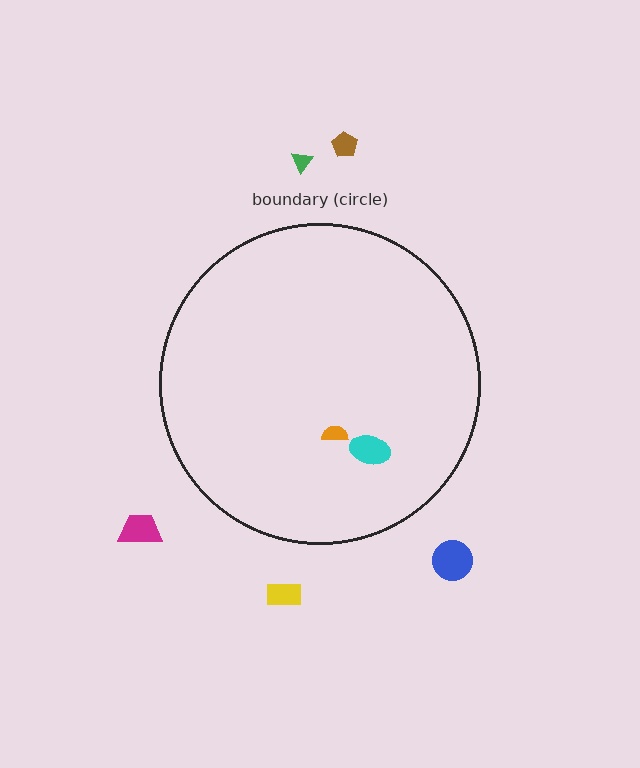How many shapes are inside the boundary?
2 inside, 5 outside.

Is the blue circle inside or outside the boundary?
Outside.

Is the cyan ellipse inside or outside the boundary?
Inside.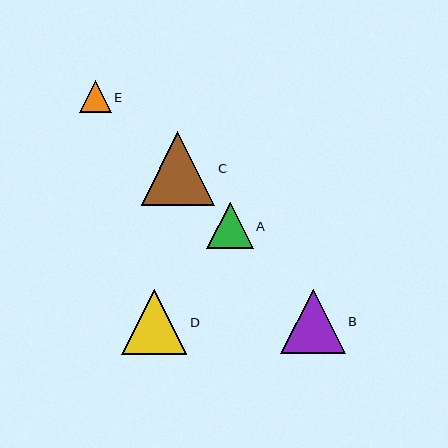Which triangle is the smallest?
Triangle E is the smallest with a size of approximately 32 pixels.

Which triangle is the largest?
Triangle C is the largest with a size of approximately 74 pixels.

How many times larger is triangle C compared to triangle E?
Triangle C is approximately 2.3 times the size of triangle E.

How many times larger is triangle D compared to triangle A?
Triangle D is approximately 1.4 times the size of triangle A.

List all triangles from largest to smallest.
From largest to smallest: C, D, B, A, E.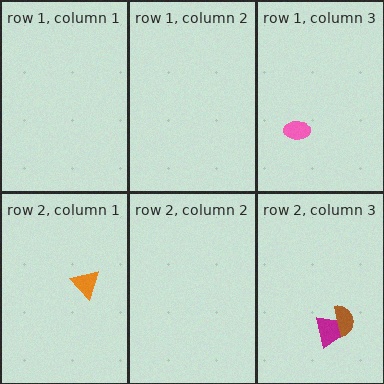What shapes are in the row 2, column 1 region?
The orange triangle.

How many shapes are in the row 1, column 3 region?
1.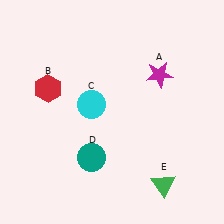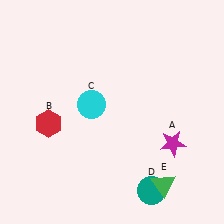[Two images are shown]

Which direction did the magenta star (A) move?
The magenta star (A) moved down.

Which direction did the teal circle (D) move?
The teal circle (D) moved right.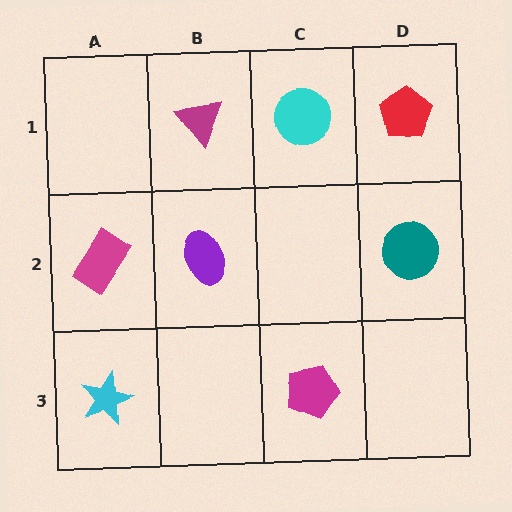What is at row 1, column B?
A magenta triangle.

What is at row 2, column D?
A teal circle.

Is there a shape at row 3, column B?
No, that cell is empty.